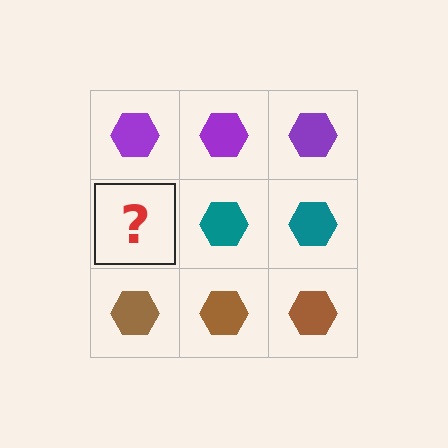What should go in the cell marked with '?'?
The missing cell should contain a teal hexagon.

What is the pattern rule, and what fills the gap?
The rule is that each row has a consistent color. The gap should be filled with a teal hexagon.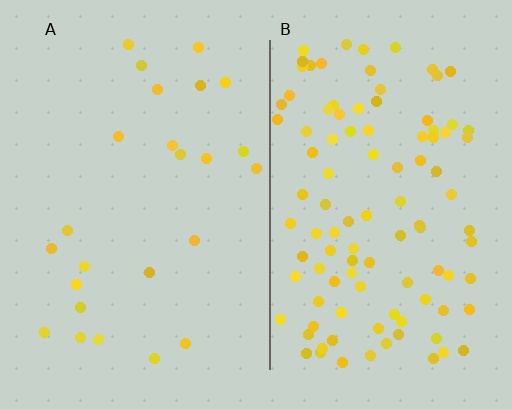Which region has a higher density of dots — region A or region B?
B (the right).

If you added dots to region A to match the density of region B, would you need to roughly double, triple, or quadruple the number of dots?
Approximately quadruple.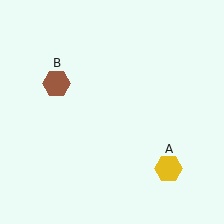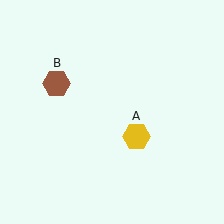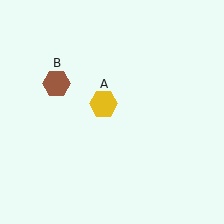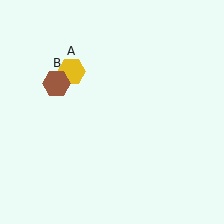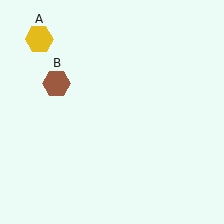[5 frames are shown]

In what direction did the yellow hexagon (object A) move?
The yellow hexagon (object A) moved up and to the left.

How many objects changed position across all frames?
1 object changed position: yellow hexagon (object A).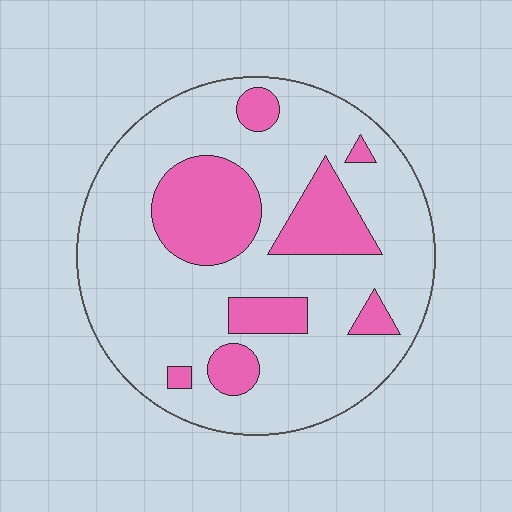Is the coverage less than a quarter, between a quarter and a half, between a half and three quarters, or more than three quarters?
Less than a quarter.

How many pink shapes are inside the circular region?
8.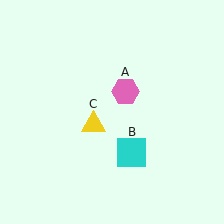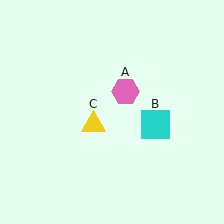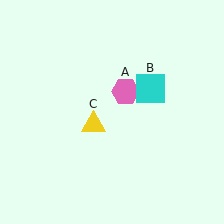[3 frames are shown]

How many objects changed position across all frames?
1 object changed position: cyan square (object B).